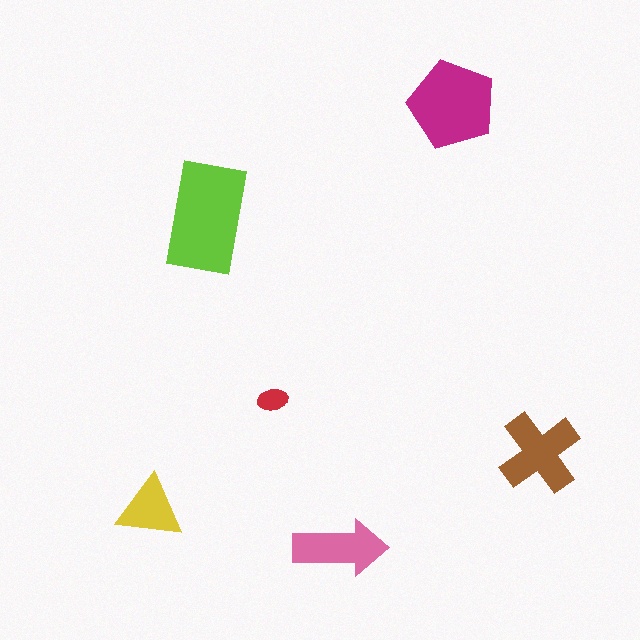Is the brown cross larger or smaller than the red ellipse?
Larger.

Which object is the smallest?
The red ellipse.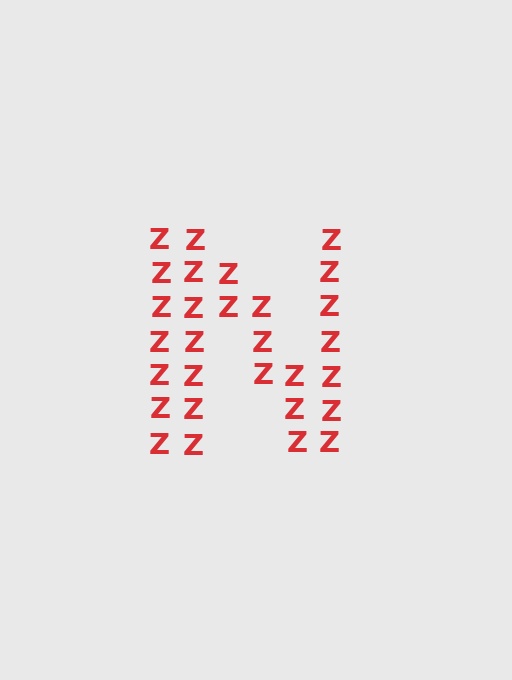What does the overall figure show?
The overall figure shows the letter N.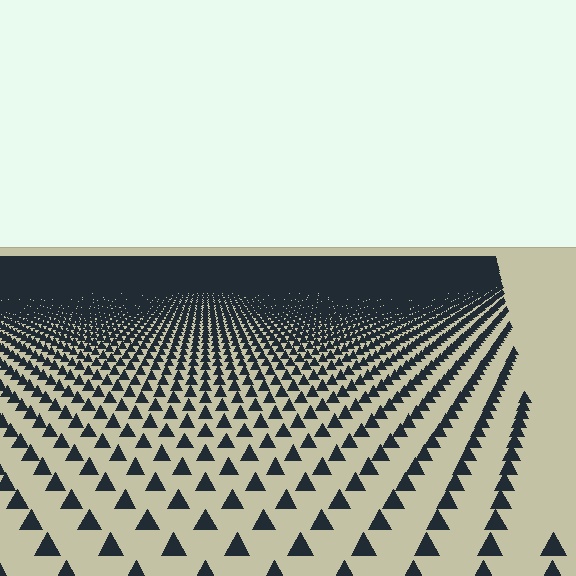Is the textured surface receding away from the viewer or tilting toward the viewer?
The surface is receding away from the viewer. Texture elements get smaller and denser toward the top.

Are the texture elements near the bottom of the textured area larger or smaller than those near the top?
Larger. Near the bottom, elements are closer to the viewer and appear at a bigger on-screen size.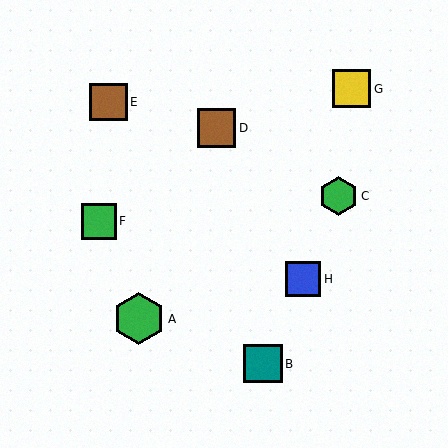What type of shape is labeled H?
Shape H is a blue square.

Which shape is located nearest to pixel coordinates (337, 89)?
The yellow square (labeled G) at (352, 89) is nearest to that location.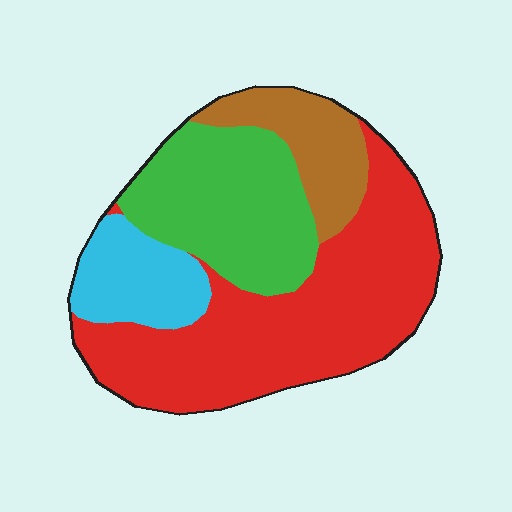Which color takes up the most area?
Red, at roughly 45%.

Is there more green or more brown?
Green.